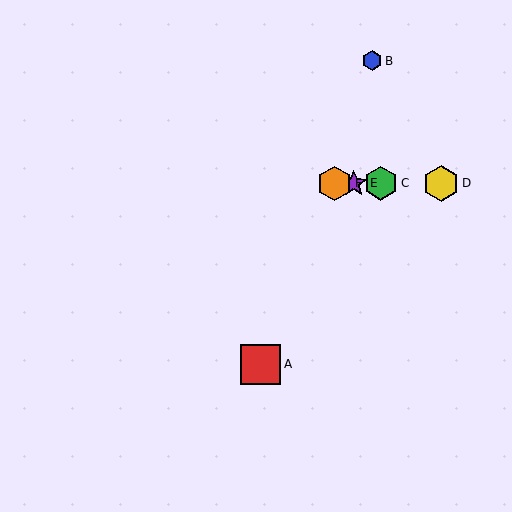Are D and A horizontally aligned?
No, D is at y≈183 and A is at y≈365.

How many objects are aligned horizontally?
4 objects (C, D, E, F) are aligned horizontally.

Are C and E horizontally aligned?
Yes, both are at y≈183.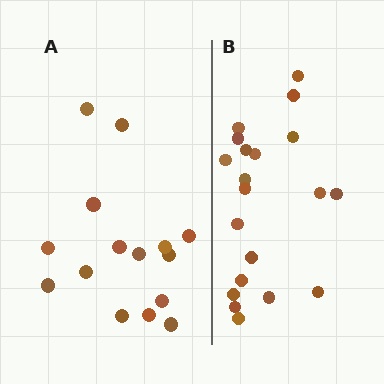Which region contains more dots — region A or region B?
Region B (the right region) has more dots.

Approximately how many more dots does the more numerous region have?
Region B has about 5 more dots than region A.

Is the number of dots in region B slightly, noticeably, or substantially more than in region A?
Region B has noticeably more, but not dramatically so. The ratio is roughly 1.3 to 1.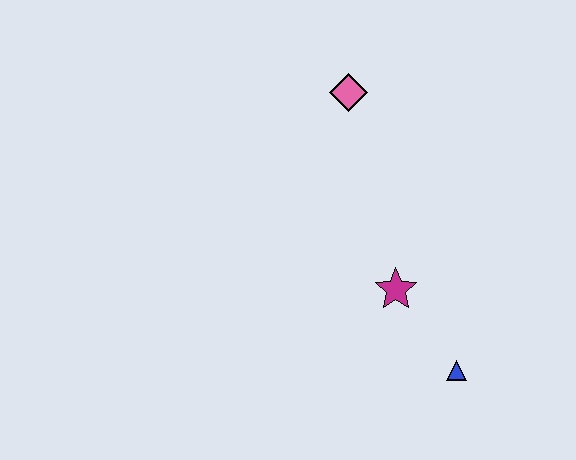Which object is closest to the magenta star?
The blue triangle is closest to the magenta star.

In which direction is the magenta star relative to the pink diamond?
The magenta star is below the pink diamond.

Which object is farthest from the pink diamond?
The blue triangle is farthest from the pink diamond.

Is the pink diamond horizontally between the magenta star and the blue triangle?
No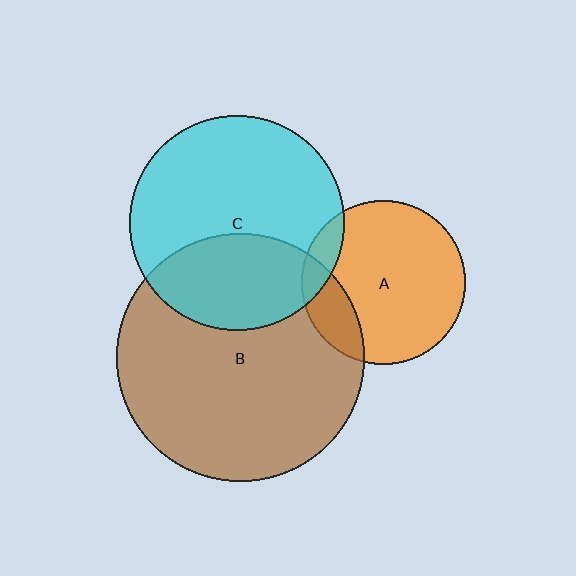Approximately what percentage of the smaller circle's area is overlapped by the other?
Approximately 35%.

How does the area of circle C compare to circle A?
Approximately 1.7 times.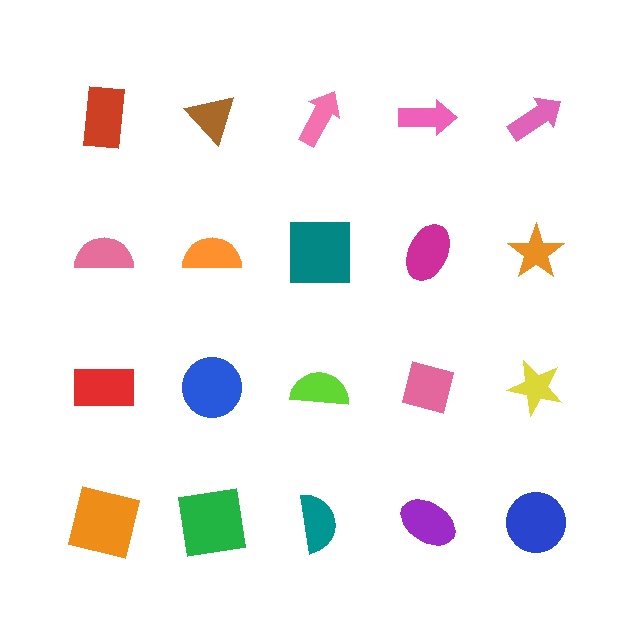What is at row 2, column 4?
A magenta ellipse.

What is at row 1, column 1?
A red rectangle.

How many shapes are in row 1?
5 shapes.